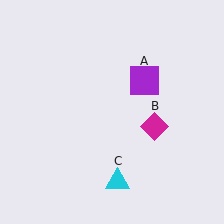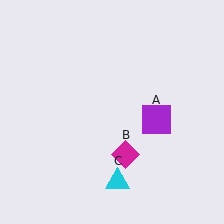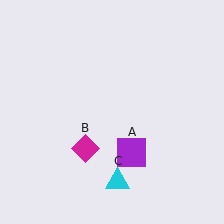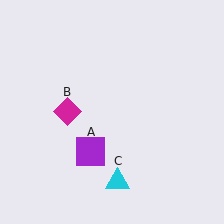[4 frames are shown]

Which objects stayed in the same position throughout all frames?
Cyan triangle (object C) remained stationary.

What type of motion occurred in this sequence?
The purple square (object A), magenta diamond (object B) rotated clockwise around the center of the scene.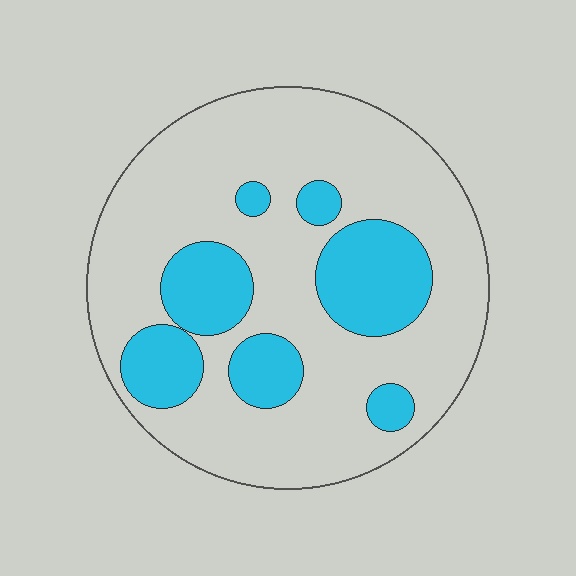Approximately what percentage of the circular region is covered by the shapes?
Approximately 25%.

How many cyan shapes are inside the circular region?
7.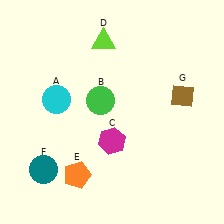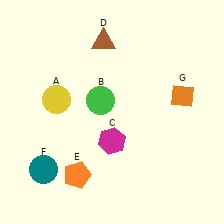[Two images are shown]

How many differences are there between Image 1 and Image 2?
There are 3 differences between the two images.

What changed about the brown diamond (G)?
In Image 1, G is brown. In Image 2, it changed to orange.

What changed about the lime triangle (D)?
In Image 1, D is lime. In Image 2, it changed to brown.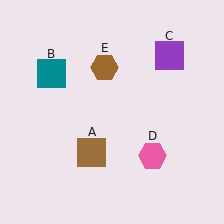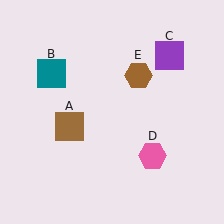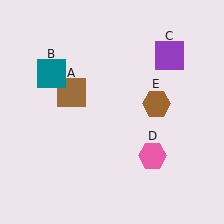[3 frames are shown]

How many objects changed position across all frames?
2 objects changed position: brown square (object A), brown hexagon (object E).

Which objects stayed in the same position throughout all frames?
Teal square (object B) and purple square (object C) and pink hexagon (object D) remained stationary.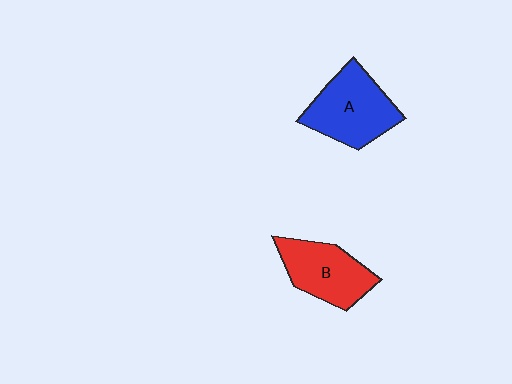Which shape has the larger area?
Shape A (blue).